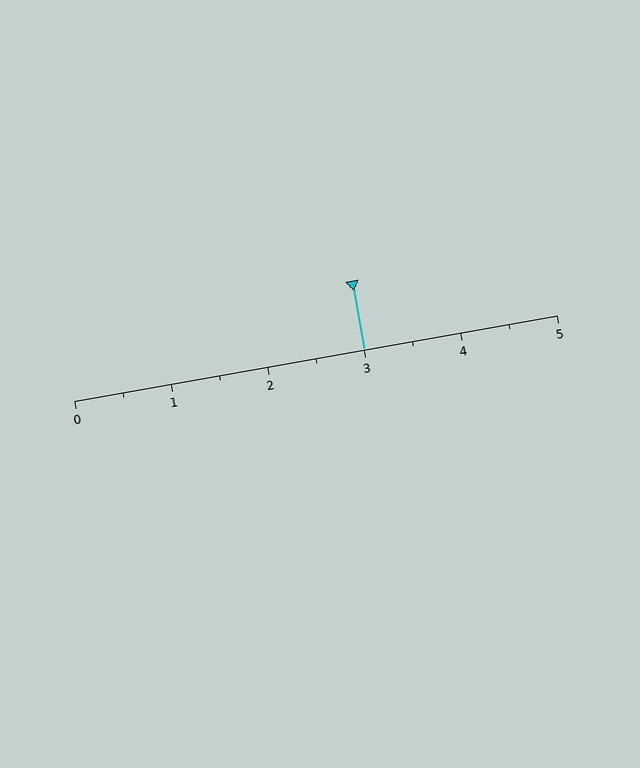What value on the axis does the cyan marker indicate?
The marker indicates approximately 3.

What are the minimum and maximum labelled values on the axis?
The axis runs from 0 to 5.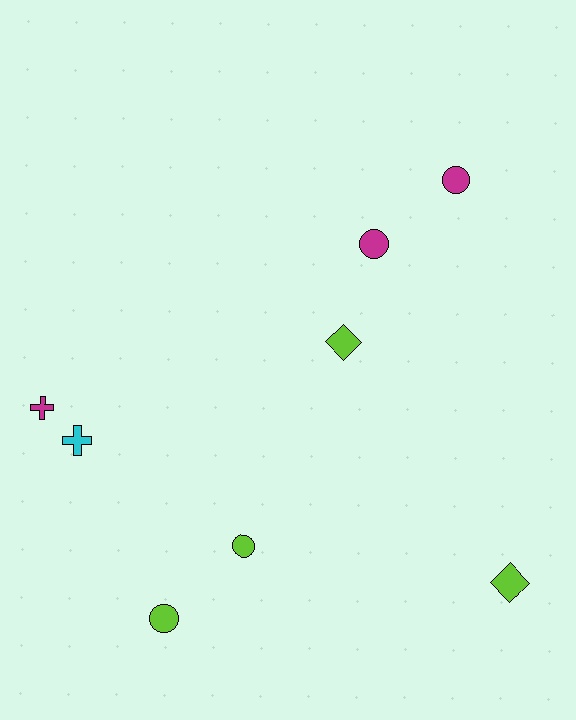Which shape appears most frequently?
Circle, with 4 objects.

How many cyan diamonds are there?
There are no cyan diamonds.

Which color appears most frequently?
Lime, with 4 objects.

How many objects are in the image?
There are 8 objects.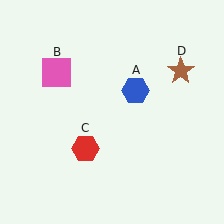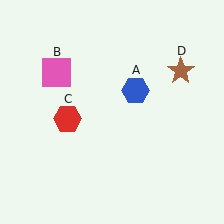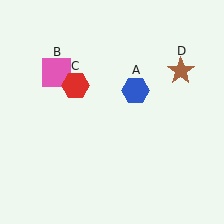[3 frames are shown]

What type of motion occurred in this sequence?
The red hexagon (object C) rotated clockwise around the center of the scene.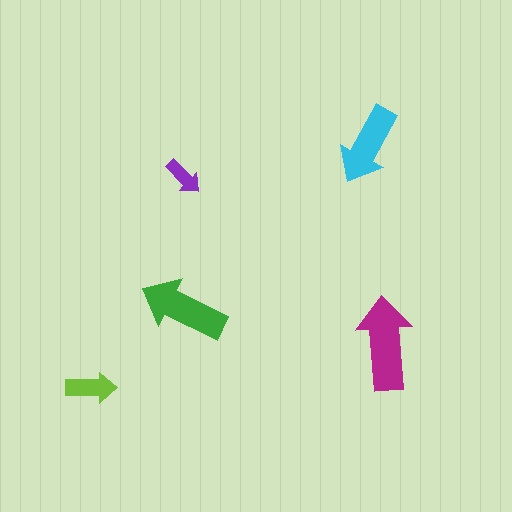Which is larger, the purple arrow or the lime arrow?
The lime one.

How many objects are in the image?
There are 5 objects in the image.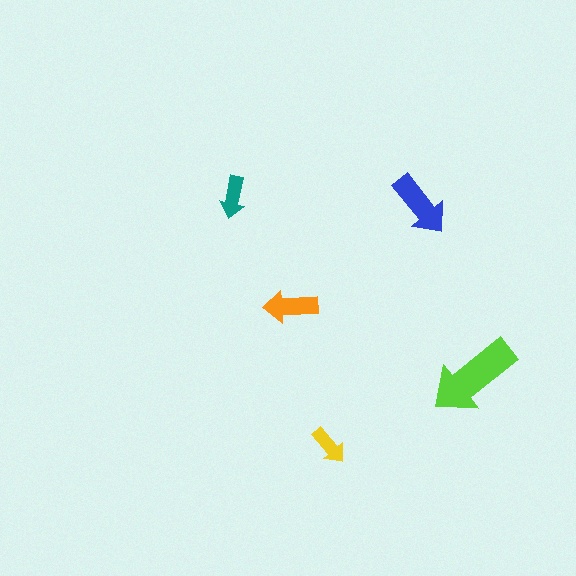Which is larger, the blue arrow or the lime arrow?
The lime one.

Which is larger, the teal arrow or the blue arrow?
The blue one.